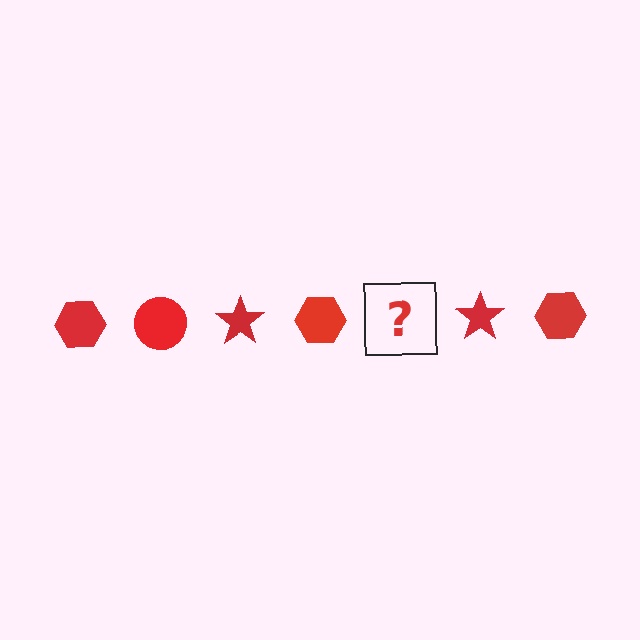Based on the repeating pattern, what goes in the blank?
The blank should be a red circle.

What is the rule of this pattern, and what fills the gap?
The rule is that the pattern cycles through hexagon, circle, star shapes in red. The gap should be filled with a red circle.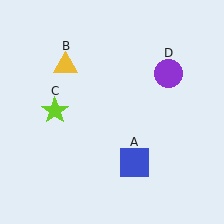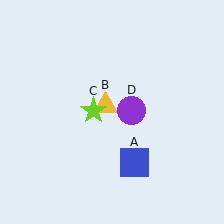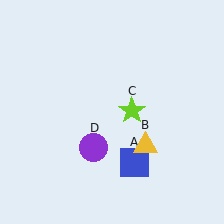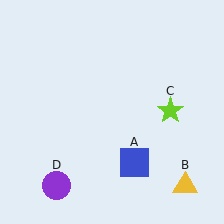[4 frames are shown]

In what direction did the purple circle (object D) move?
The purple circle (object D) moved down and to the left.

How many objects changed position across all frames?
3 objects changed position: yellow triangle (object B), lime star (object C), purple circle (object D).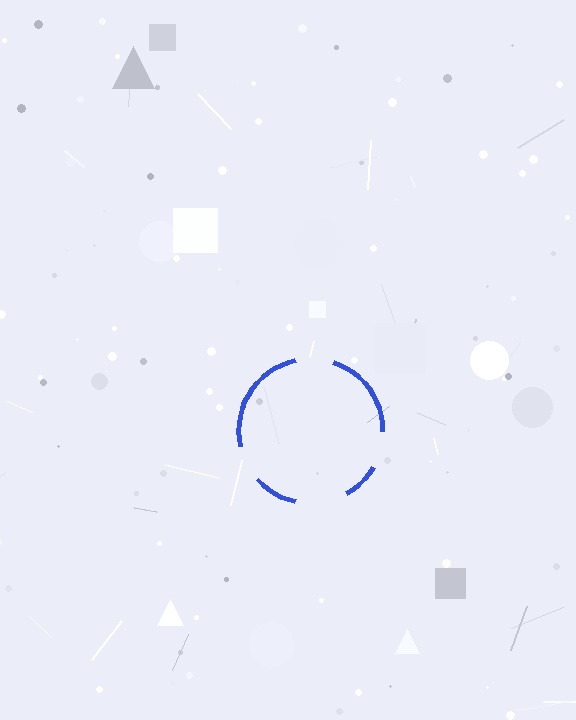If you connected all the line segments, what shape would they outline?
They would outline a circle.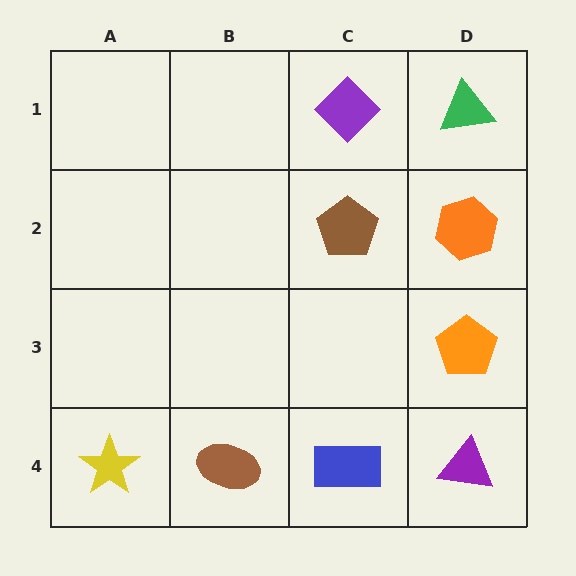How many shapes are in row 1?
2 shapes.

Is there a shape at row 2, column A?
No, that cell is empty.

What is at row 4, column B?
A brown ellipse.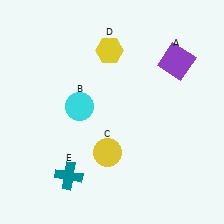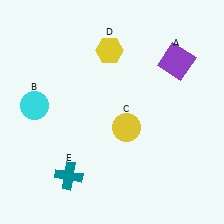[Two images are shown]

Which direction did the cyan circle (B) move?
The cyan circle (B) moved left.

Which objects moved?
The objects that moved are: the cyan circle (B), the yellow circle (C).